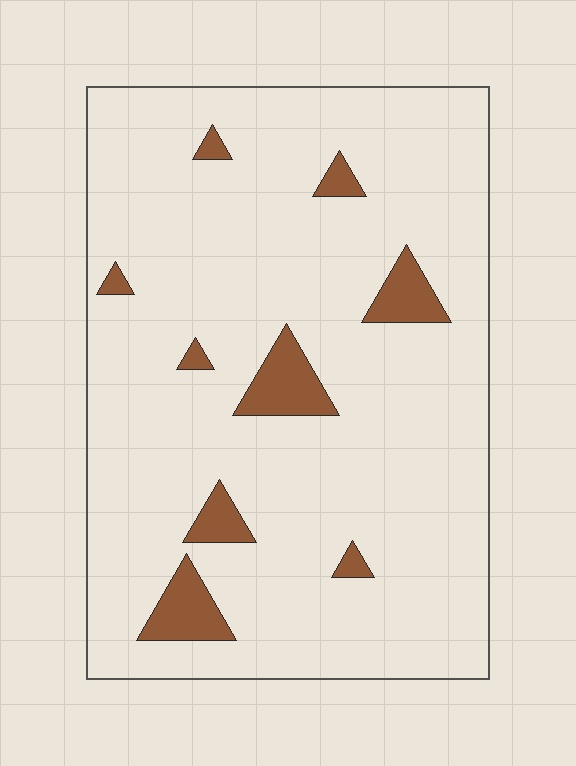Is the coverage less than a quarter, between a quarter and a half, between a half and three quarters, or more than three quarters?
Less than a quarter.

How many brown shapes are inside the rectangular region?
9.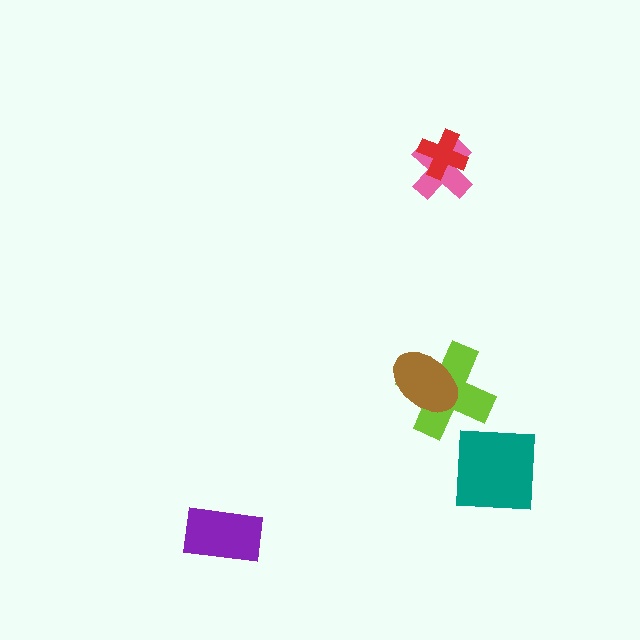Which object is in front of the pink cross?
The red cross is in front of the pink cross.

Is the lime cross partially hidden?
Yes, it is partially covered by another shape.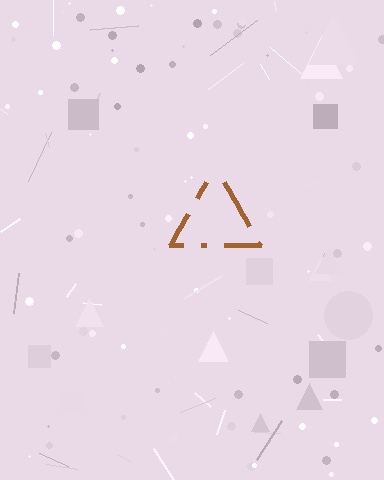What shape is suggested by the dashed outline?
The dashed outline suggests a triangle.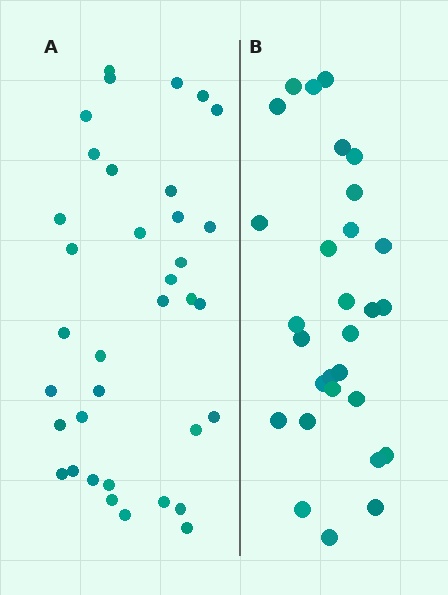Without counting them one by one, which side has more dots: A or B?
Region A (the left region) has more dots.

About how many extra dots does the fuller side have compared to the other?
Region A has roughly 8 or so more dots than region B.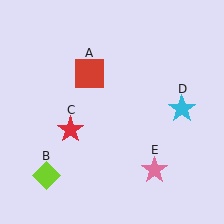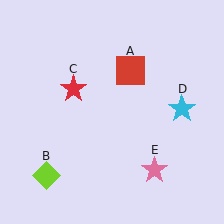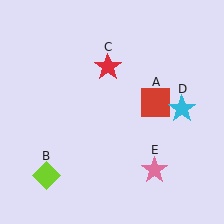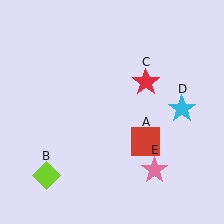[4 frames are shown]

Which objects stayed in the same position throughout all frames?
Lime diamond (object B) and cyan star (object D) and pink star (object E) remained stationary.